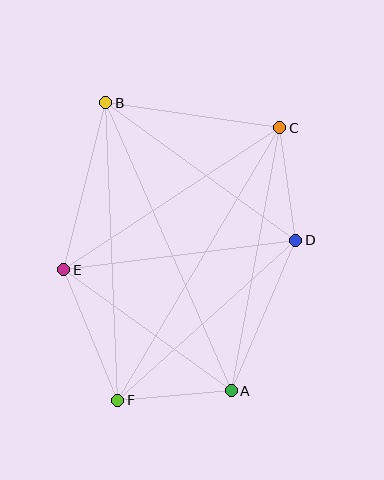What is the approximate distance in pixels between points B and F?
The distance between B and F is approximately 298 pixels.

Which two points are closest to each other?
Points C and D are closest to each other.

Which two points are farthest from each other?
Points C and F are farthest from each other.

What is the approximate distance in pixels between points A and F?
The distance between A and F is approximately 114 pixels.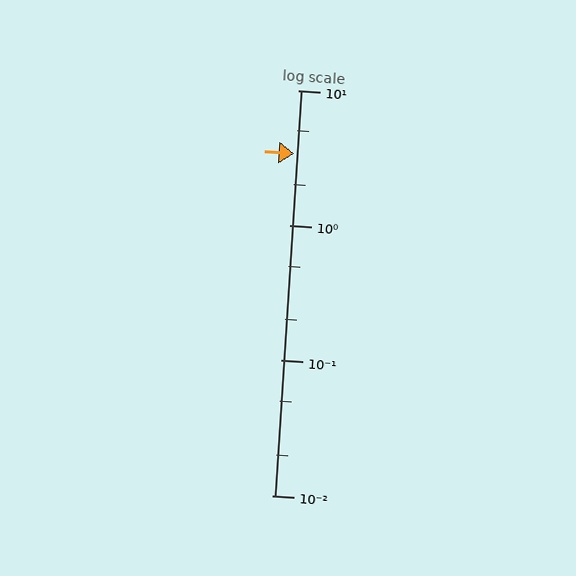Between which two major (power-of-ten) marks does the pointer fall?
The pointer is between 1 and 10.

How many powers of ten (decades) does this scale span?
The scale spans 3 decades, from 0.01 to 10.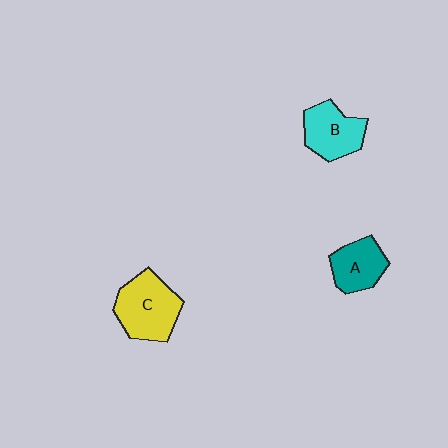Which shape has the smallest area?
Shape A (teal).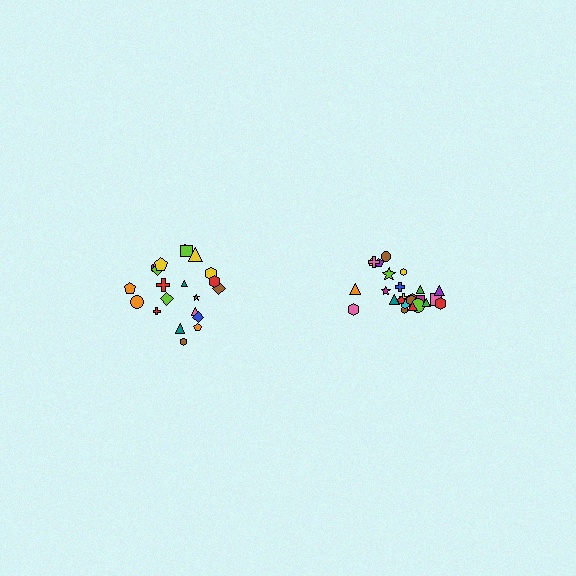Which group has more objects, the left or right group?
The right group.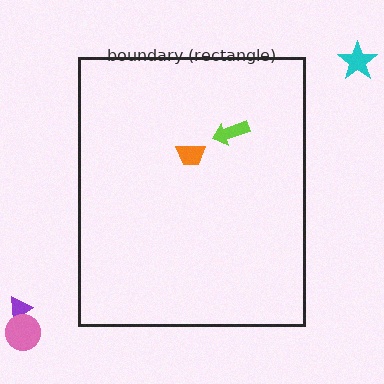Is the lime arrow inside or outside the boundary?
Inside.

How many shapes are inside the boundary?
2 inside, 3 outside.